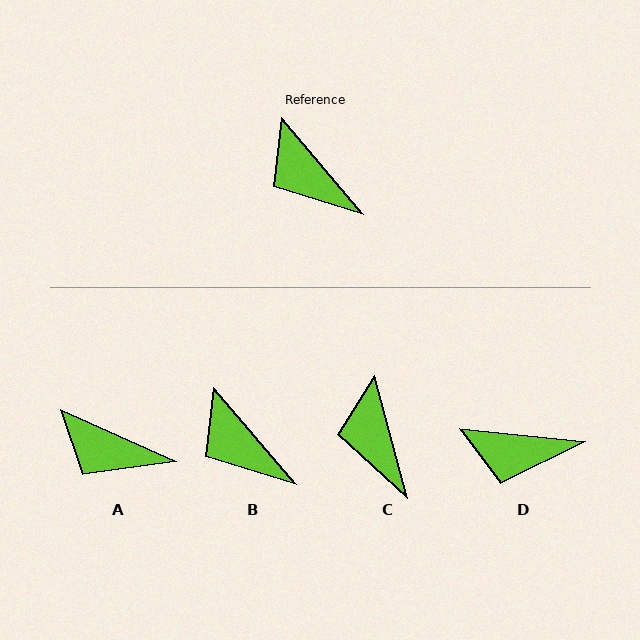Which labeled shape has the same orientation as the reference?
B.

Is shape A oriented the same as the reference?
No, it is off by about 26 degrees.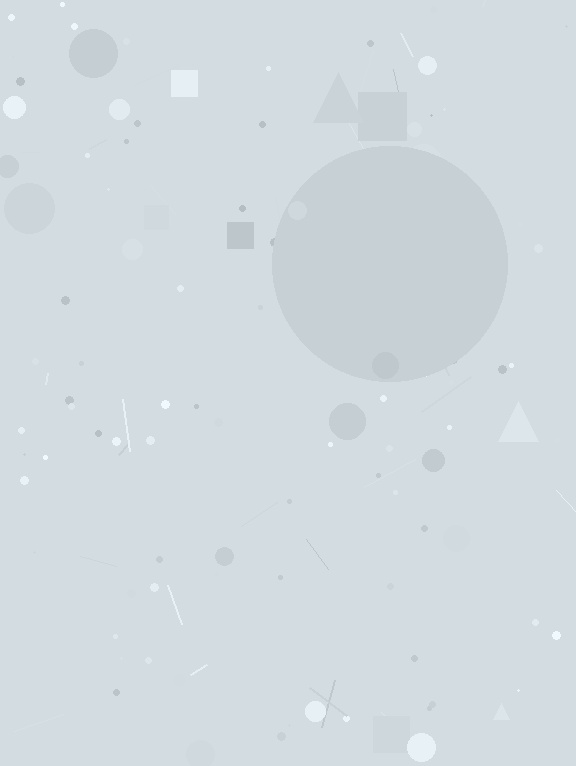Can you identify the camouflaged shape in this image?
The camouflaged shape is a circle.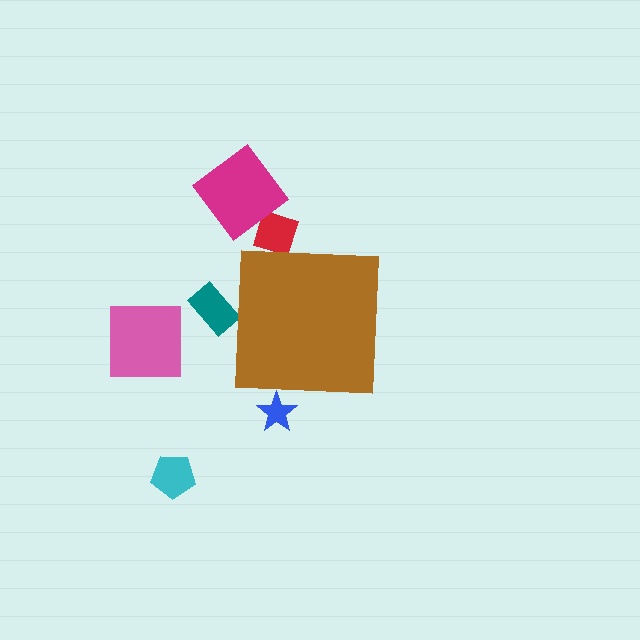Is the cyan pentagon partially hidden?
No, the cyan pentagon is fully visible.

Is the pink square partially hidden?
No, the pink square is fully visible.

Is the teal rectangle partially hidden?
Yes, the teal rectangle is partially hidden behind the brown square.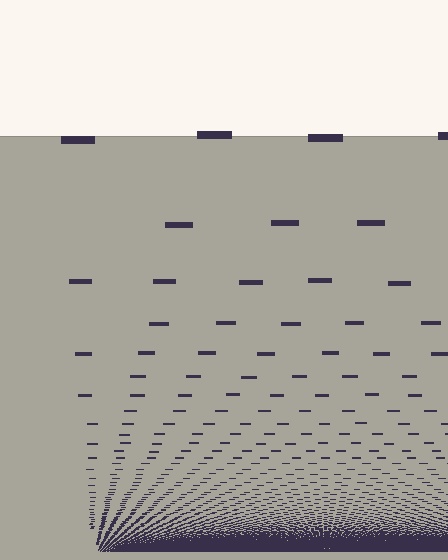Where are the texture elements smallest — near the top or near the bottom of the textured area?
Near the bottom.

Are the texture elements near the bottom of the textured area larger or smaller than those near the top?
Smaller. The gradient is inverted — elements near the bottom are smaller and denser.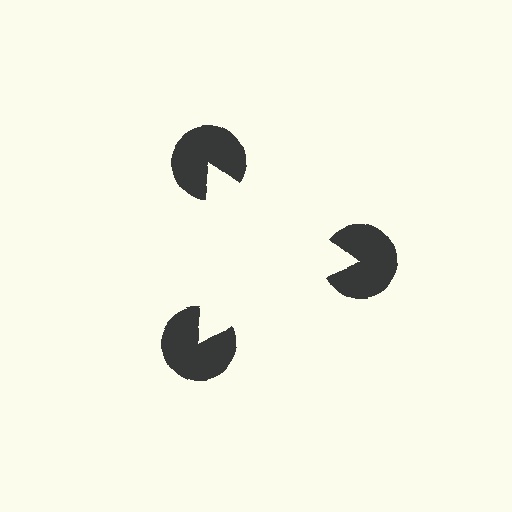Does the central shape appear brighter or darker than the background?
It typically appears slightly brighter than the background, even though no actual brightness change is drawn.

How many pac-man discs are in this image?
There are 3 — one at each vertex of the illusory triangle.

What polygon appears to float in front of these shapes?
An illusory triangle — its edges are inferred from the aligned wedge cuts in the pac-man discs, not physically drawn.